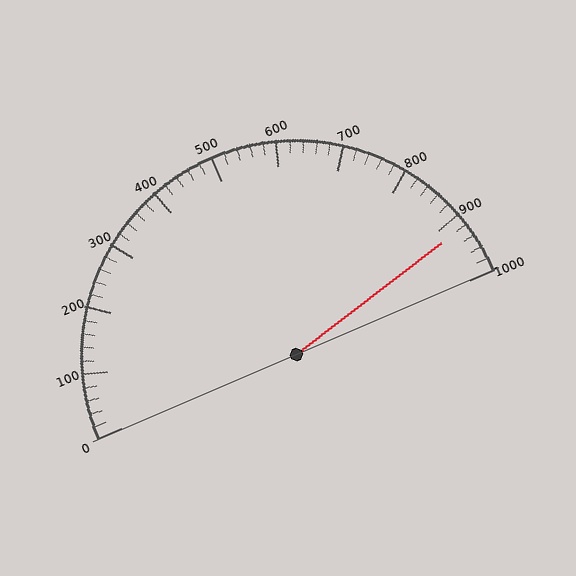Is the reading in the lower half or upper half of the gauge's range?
The reading is in the upper half of the range (0 to 1000).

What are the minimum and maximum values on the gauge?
The gauge ranges from 0 to 1000.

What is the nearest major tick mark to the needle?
The nearest major tick mark is 900.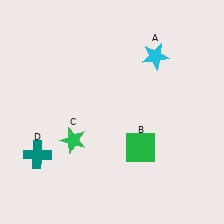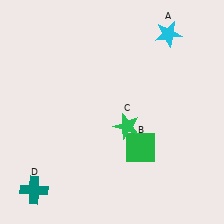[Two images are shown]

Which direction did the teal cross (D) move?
The teal cross (D) moved down.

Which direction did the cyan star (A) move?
The cyan star (A) moved up.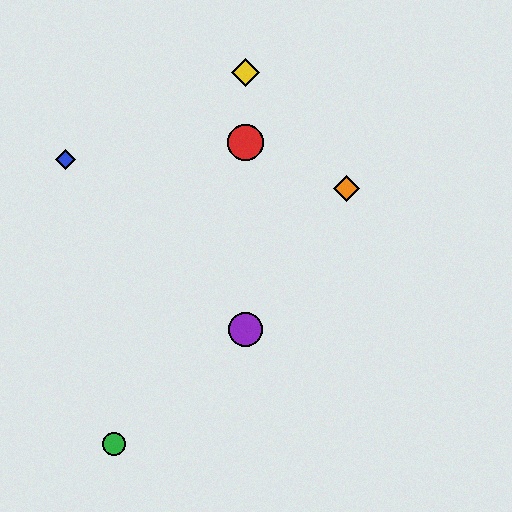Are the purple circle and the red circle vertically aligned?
Yes, both are at x≈246.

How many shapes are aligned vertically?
3 shapes (the red circle, the yellow diamond, the purple circle) are aligned vertically.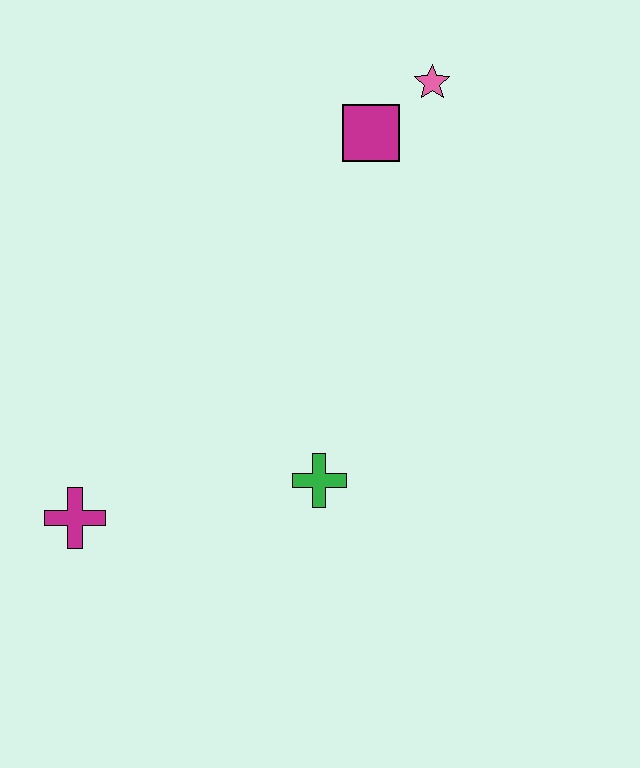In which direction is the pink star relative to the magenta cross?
The pink star is above the magenta cross.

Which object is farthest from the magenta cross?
The pink star is farthest from the magenta cross.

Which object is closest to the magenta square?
The pink star is closest to the magenta square.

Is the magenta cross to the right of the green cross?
No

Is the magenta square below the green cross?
No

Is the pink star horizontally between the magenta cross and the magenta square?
No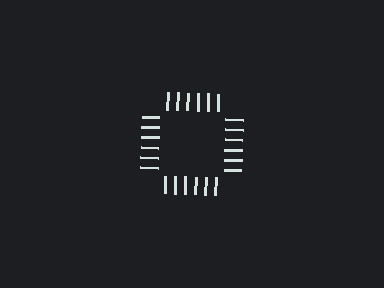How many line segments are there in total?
24 — 6 along each of the 4 edges.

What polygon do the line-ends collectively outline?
An illusory square — the line segments terminate on its edges but no continuous stroke is drawn.